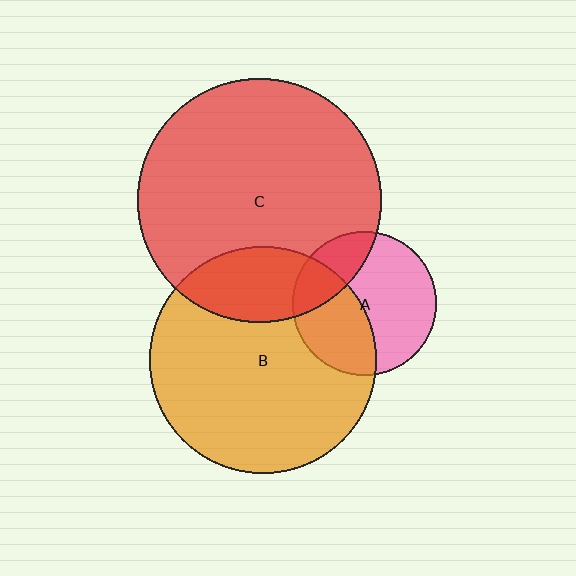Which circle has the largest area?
Circle C (red).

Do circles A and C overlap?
Yes.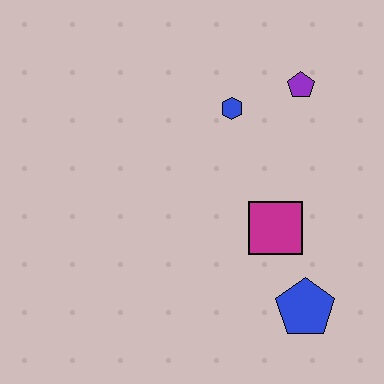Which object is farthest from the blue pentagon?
The purple pentagon is farthest from the blue pentagon.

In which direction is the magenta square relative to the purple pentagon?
The magenta square is below the purple pentagon.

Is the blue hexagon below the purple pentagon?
Yes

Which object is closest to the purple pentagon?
The blue hexagon is closest to the purple pentagon.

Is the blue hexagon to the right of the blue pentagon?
No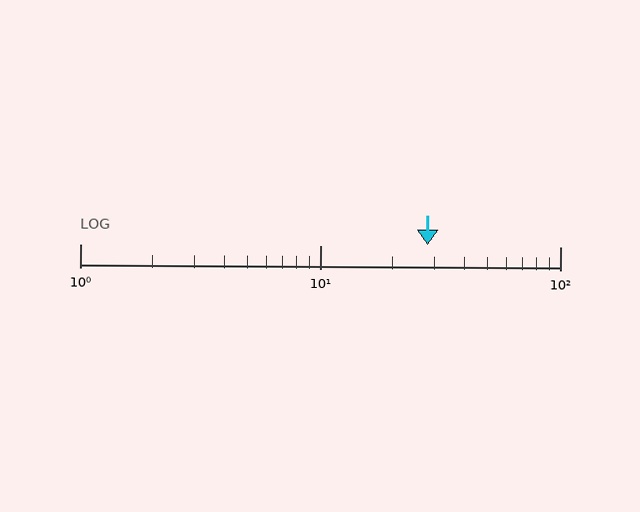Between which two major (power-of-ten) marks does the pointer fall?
The pointer is between 10 and 100.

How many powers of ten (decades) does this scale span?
The scale spans 2 decades, from 1 to 100.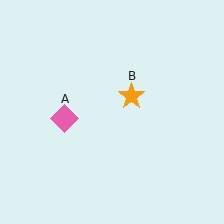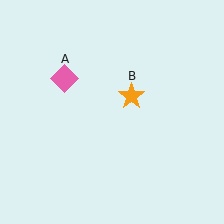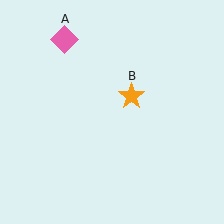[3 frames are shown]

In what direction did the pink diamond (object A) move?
The pink diamond (object A) moved up.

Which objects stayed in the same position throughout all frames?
Orange star (object B) remained stationary.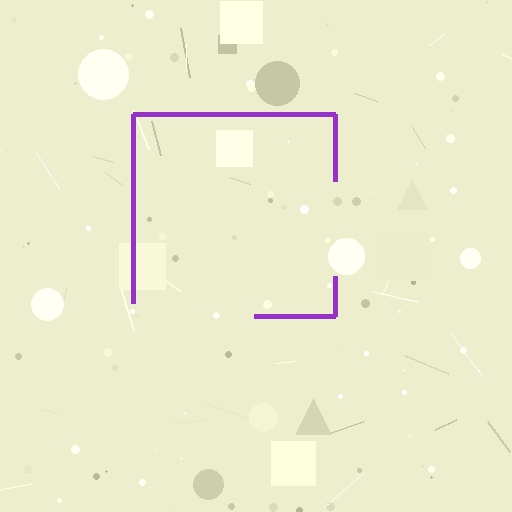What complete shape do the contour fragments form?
The contour fragments form a square.